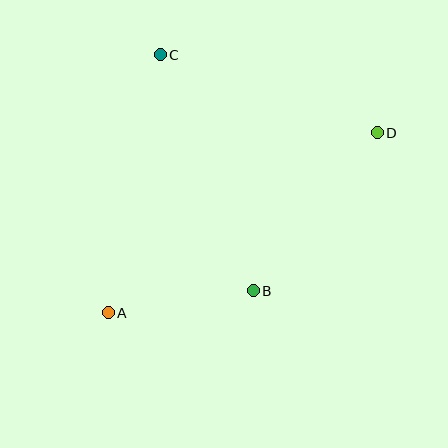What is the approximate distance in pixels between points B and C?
The distance between B and C is approximately 254 pixels.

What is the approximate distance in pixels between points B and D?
The distance between B and D is approximately 201 pixels.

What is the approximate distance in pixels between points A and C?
The distance between A and C is approximately 263 pixels.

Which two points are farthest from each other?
Points A and D are farthest from each other.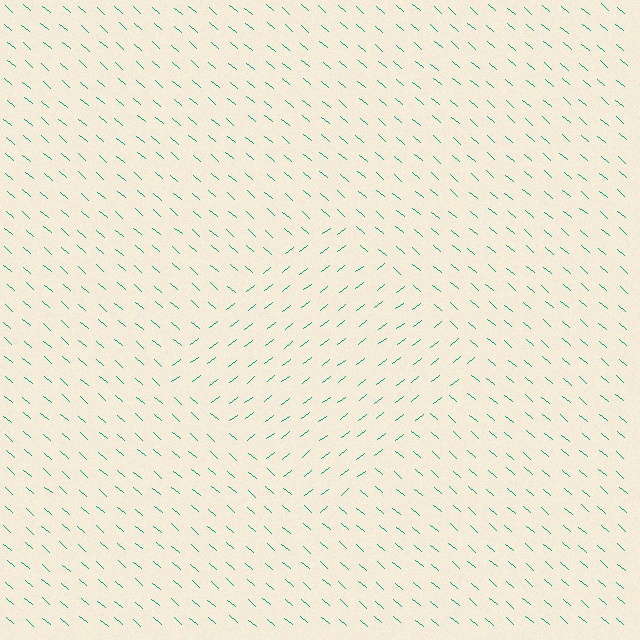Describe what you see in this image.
The image is filled with small teal line segments. A diamond region in the image has lines oriented differently from the surrounding lines, creating a visible texture boundary.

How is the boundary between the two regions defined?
The boundary is defined purely by a change in line orientation (approximately 78 degrees difference). All lines are the same color and thickness.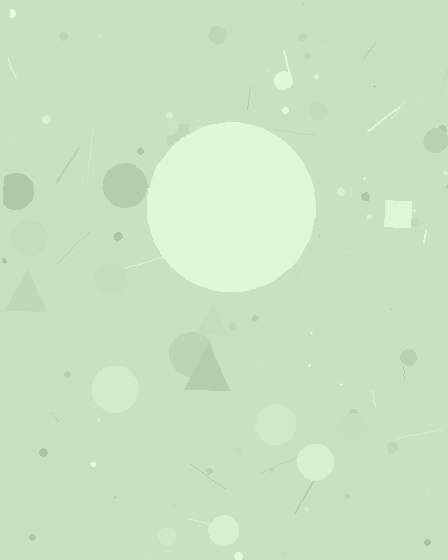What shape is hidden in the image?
A circle is hidden in the image.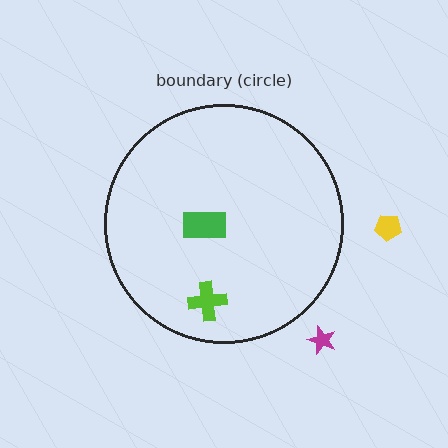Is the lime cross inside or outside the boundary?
Inside.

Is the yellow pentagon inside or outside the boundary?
Outside.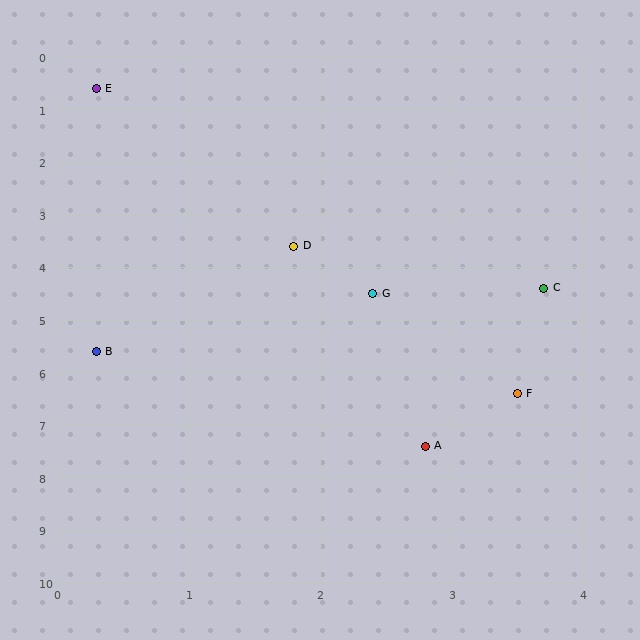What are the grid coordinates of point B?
Point B is at approximately (0.3, 5.6).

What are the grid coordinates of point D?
Point D is at approximately (1.8, 3.6).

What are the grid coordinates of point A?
Point A is at approximately (2.8, 7.4).